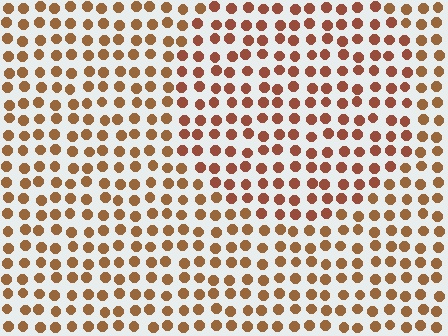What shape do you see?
I see a circle.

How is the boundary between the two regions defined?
The boundary is defined purely by a slight shift in hue (about 18 degrees). Spacing, size, and orientation are identical on both sides.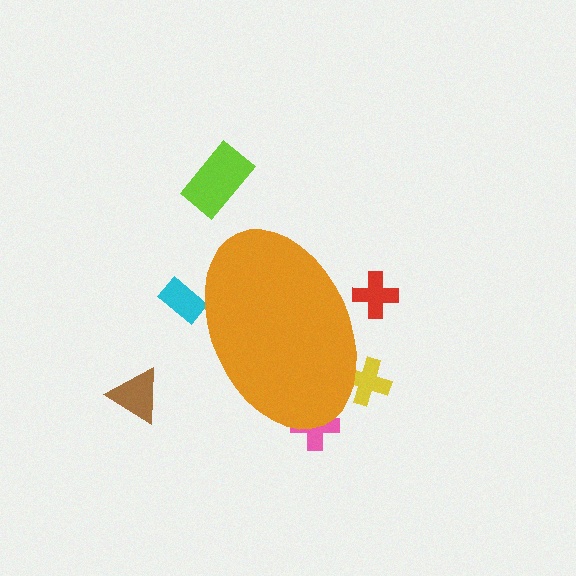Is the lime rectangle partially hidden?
No, the lime rectangle is fully visible.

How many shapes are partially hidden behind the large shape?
4 shapes are partially hidden.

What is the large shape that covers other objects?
An orange ellipse.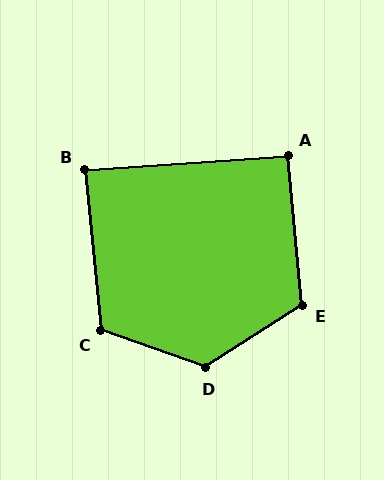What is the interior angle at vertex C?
Approximately 115 degrees (obtuse).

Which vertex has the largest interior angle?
D, at approximately 128 degrees.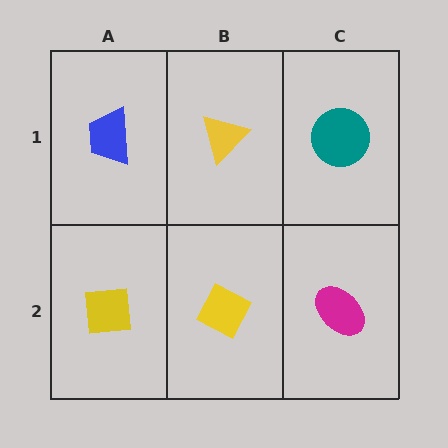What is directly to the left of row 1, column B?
A blue trapezoid.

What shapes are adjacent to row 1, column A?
A yellow square (row 2, column A), a yellow triangle (row 1, column B).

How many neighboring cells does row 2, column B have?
3.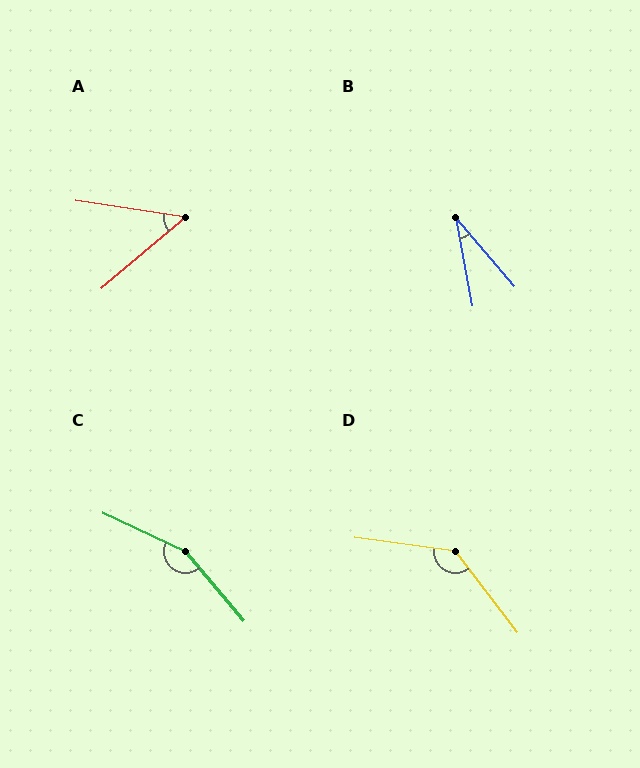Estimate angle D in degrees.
Approximately 135 degrees.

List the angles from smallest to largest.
B (30°), A (49°), D (135°), C (155°).